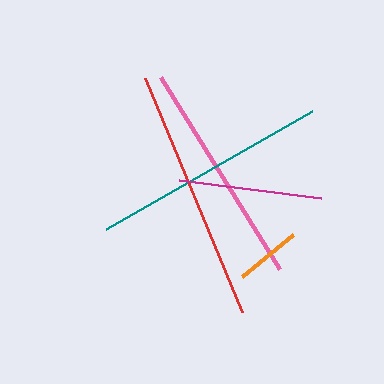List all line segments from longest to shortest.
From longest to shortest: red, teal, pink, magenta, orange.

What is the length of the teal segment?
The teal segment is approximately 237 pixels long.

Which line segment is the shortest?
The orange line is the shortest at approximately 66 pixels.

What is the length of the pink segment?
The pink segment is approximately 226 pixels long.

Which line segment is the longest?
The red line is the longest at approximately 253 pixels.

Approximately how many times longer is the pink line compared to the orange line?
The pink line is approximately 3.4 times the length of the orange line.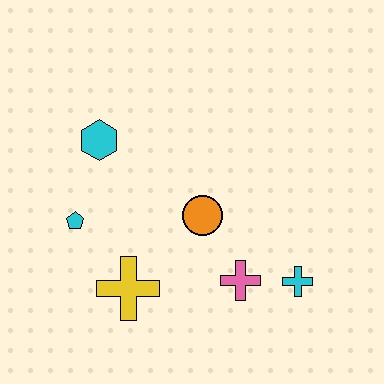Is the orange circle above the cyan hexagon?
No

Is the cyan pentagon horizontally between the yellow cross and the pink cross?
No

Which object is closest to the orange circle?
The pink cross is closest to the orange circle.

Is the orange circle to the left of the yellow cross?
No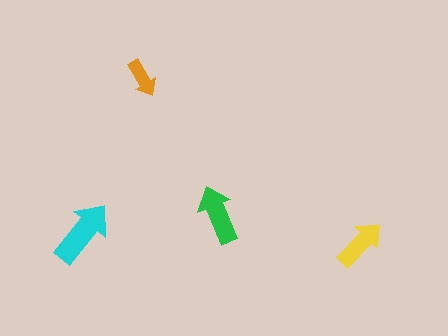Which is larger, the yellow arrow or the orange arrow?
The yellow one.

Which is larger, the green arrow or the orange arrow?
The green one.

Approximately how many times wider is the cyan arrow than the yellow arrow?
About 1.5 times wider.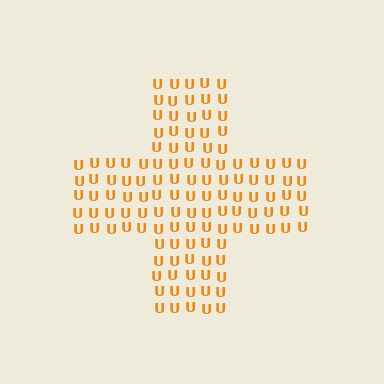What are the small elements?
The small elements are letter U's.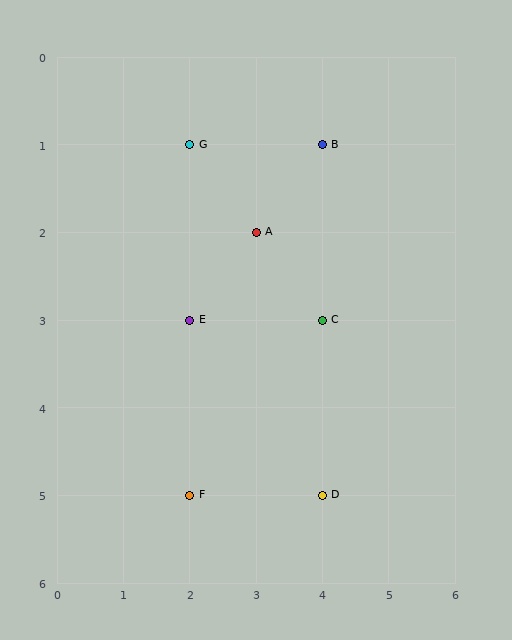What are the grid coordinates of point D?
Point D is at grid coordinates (4, 5).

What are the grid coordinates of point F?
Point F is at grid coordinates (2, 5).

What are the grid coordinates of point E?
Point E is at grid coordinates (2, 3).